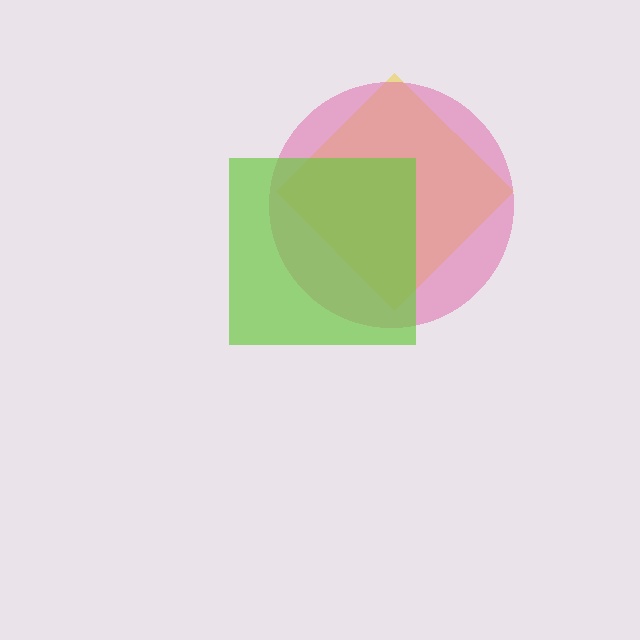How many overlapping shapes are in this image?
There are 3 overlapping shapes in the image.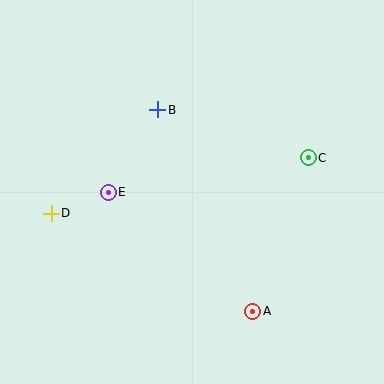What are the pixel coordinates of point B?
Point B is at (158, 110).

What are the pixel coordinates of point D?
Point D is at (51, 213).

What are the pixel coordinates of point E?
Point E is at (108, 192).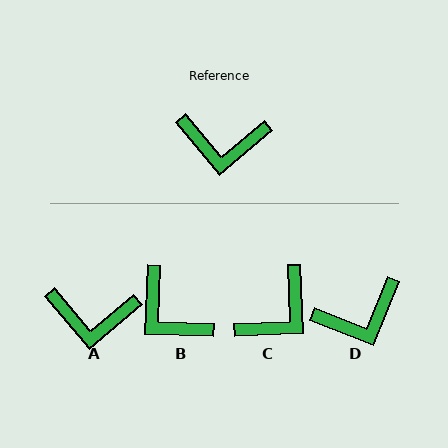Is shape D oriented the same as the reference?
No, it is off by about 28 degrees.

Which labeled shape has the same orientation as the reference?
A.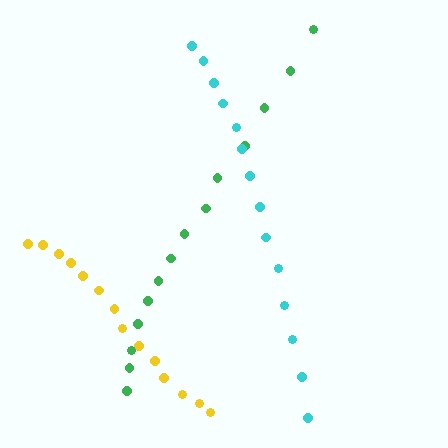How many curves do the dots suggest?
There are 3 distinct paths.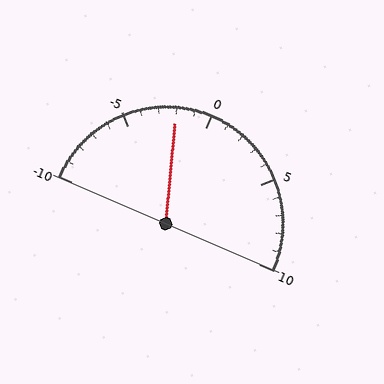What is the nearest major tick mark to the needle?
The nearest major tick mark is 0.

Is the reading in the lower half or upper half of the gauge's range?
The reading is in the lower half of the range (-10 to 10).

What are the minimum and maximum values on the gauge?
The gauge ranges from -10 to 10.